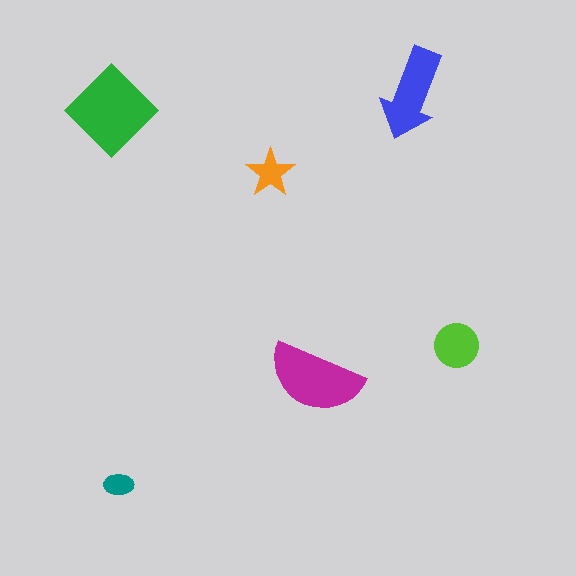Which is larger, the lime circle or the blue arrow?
The blue arrow.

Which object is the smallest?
The teal ellipse.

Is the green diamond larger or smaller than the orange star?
Larger.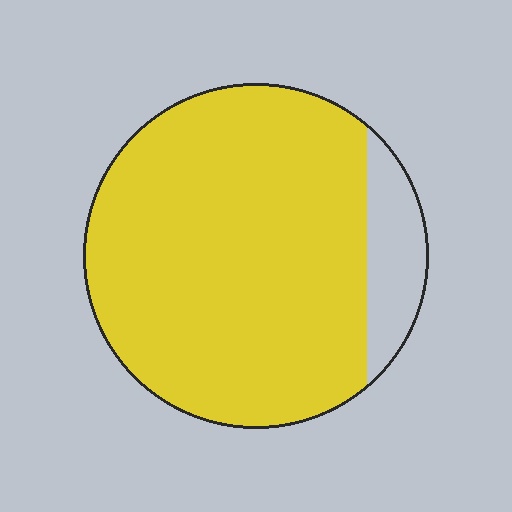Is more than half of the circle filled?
Yes.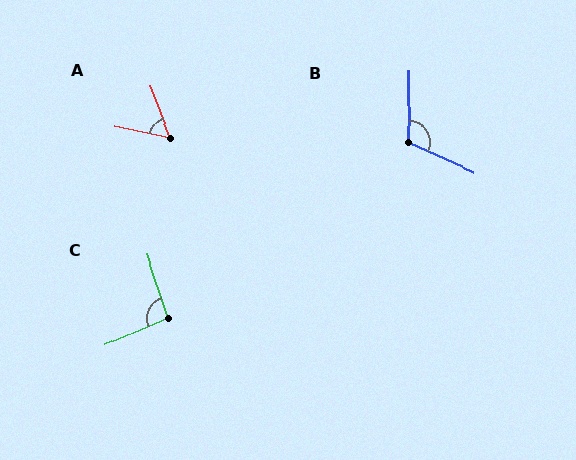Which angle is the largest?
B, at approximately 115 degrees.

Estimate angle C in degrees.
Approximately 95 degrees.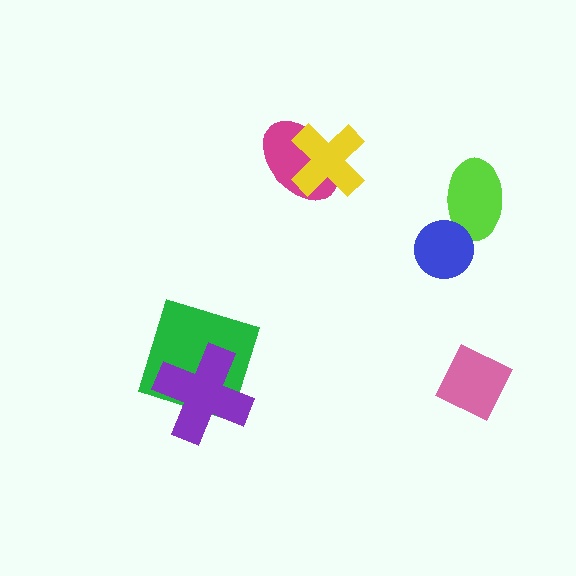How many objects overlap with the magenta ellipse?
1 object overlaps with the magenta ellipse.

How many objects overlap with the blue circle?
1 object overlaps with the blue circle.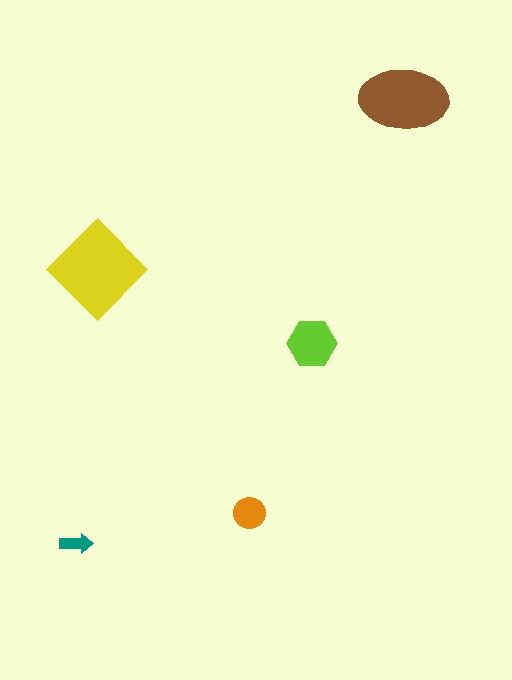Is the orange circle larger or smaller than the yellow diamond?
Smaller.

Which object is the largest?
The yellow diamond.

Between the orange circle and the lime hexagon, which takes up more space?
The lime hexagon.